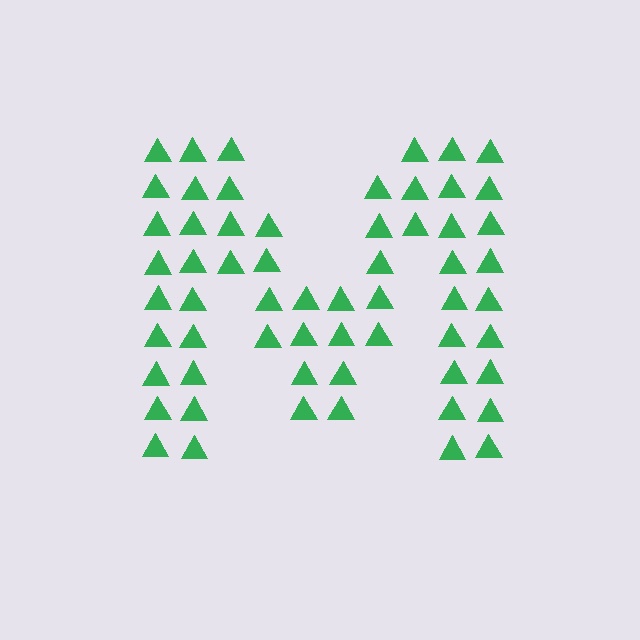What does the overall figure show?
The overall figure shows the letter M.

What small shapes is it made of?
It is made of small triangles.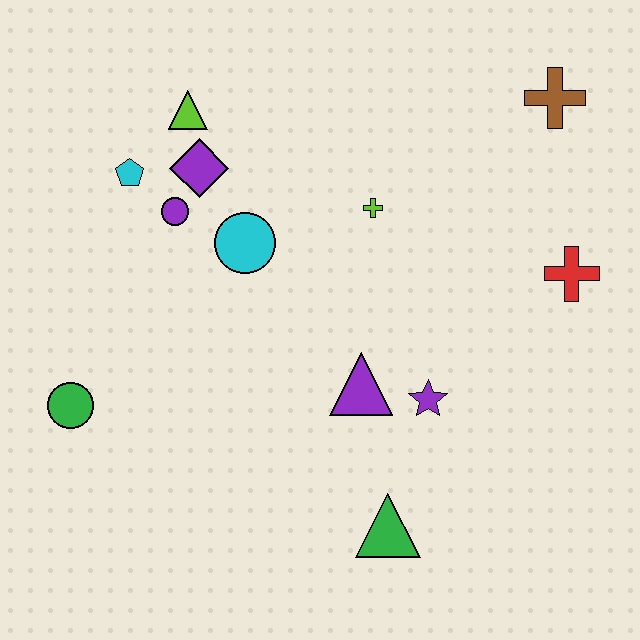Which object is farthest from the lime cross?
The green circle is farthest from the lime cross.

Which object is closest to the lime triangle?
The purple diamond is closest to the lime triangle.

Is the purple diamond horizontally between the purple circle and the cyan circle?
Yes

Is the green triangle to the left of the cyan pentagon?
No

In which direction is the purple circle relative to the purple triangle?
The purple circle is to the left of the purple triangle.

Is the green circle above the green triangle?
Yes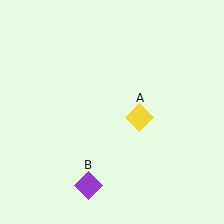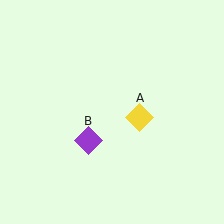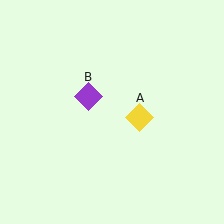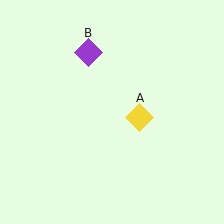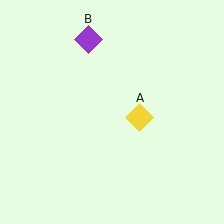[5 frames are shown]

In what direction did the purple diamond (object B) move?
The purple diamond (object B) moved up.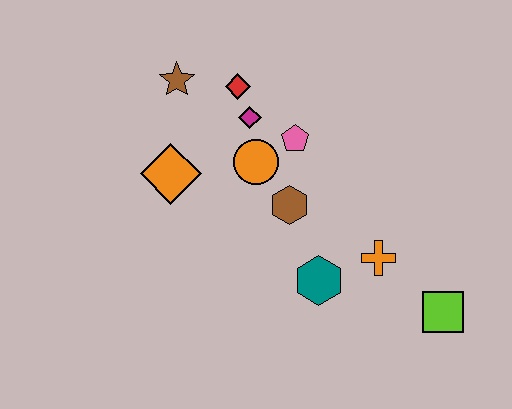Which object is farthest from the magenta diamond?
The lime square is farthest from the magenta diamond.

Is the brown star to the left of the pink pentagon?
Yes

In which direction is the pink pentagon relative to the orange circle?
The pink pentagon is to the right of the orange circle.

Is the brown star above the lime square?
Yes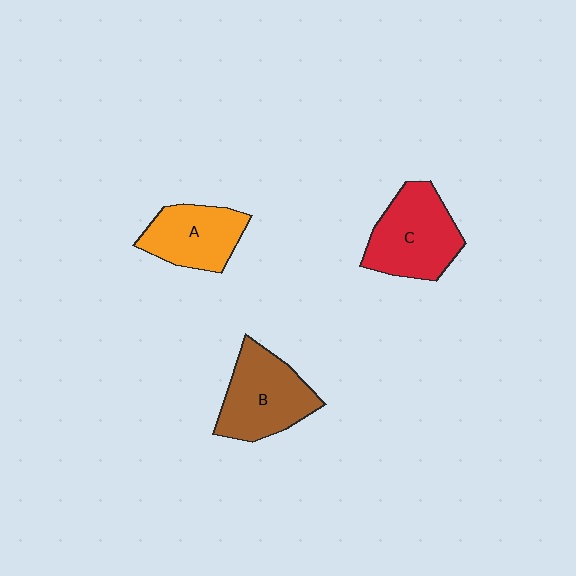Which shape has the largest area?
Shape C (red).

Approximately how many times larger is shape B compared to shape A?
Approximately 1.2 times.